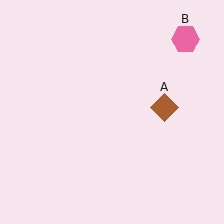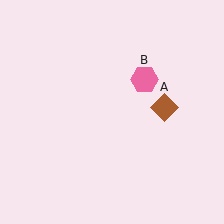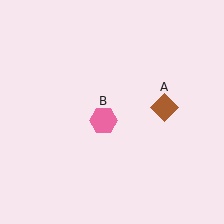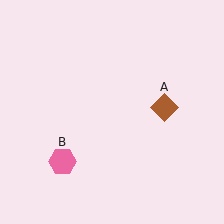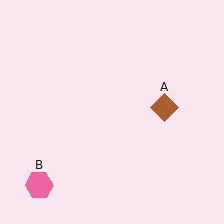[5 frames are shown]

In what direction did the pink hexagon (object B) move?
The pink hexagon (object B) moved down and to the left.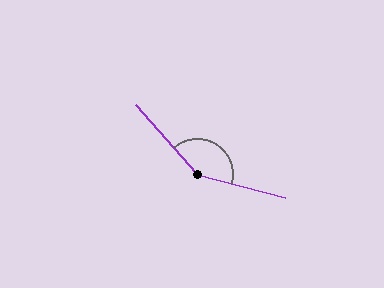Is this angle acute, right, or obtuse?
It is obtuse.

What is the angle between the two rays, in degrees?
Approximately 147 degrees.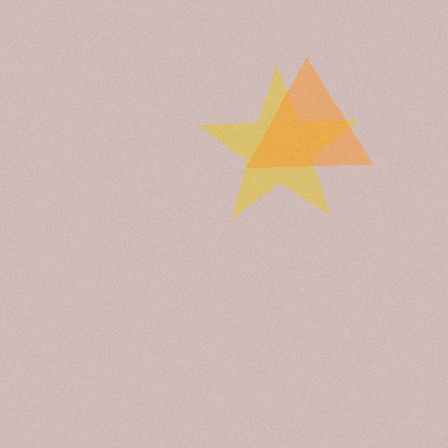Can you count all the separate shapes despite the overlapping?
Yes, there are 2 separate shapes.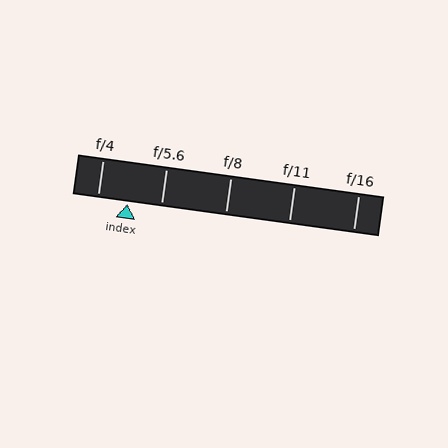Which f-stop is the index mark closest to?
The index mark is closest to f/4.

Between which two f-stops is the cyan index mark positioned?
The index mark is between f/4 and f/5.6.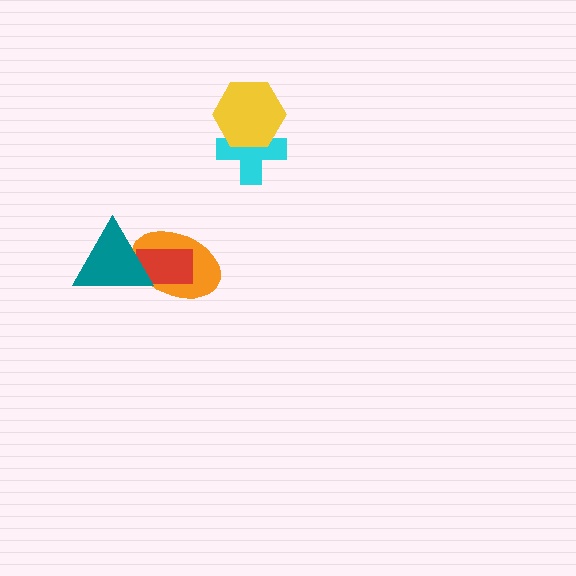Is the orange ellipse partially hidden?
Yes, it is partially covered by another shape.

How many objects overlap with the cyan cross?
1 object overlaps with the cyan cross.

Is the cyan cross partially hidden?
Yes, it is partially covered by another shape.